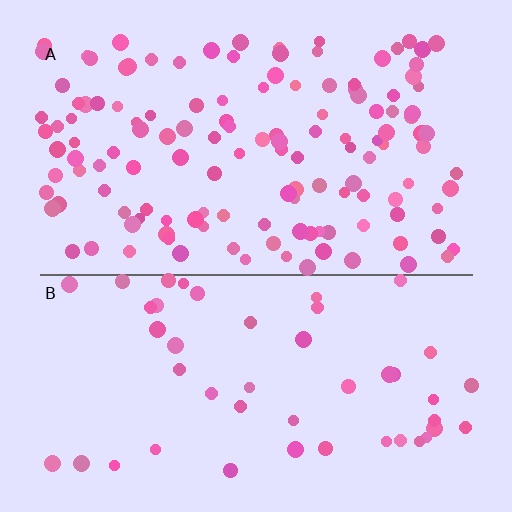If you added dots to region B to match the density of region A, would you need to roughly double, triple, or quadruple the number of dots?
Approximately triple.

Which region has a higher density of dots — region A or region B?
A (the top).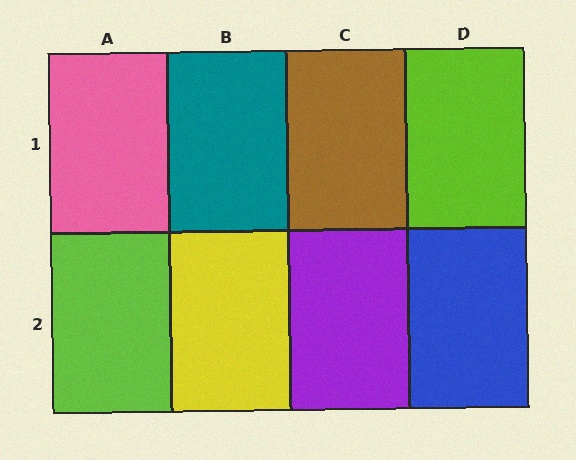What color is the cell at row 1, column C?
Brown.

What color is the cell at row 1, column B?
Teal.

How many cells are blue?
1 cell is blue.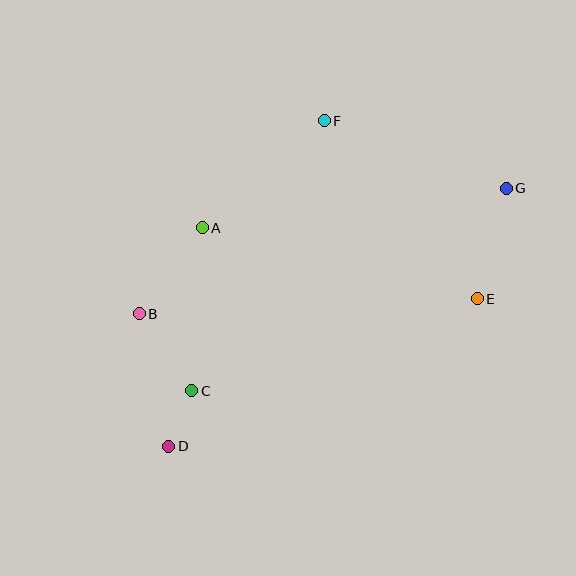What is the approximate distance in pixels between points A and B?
The distance between A and B is approximately 107 pixels.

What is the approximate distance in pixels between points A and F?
The distance between A and F is approximately 162 pixels.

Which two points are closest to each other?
Points C and D are closest to each other.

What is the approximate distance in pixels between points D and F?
The distance between D and F is approximately 361 pixels.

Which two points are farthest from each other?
Points D and G are farthest from each other.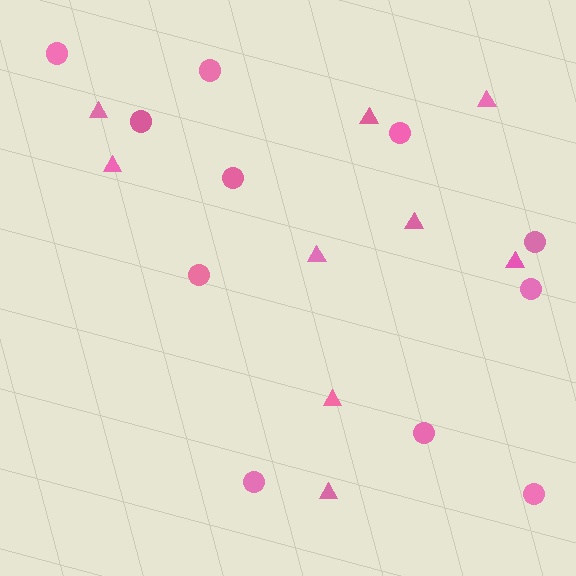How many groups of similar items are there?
There are 2 groups: one group of triangles (9) and one group of circles (11).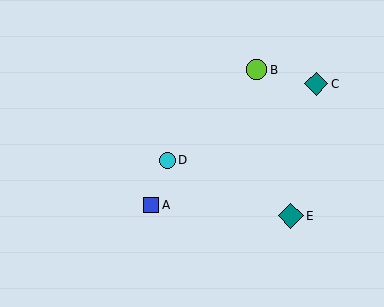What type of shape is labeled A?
Shape A is a blue square.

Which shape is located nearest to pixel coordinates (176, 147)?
The cyan circle (labeled D) at (167, 160) is nearest to that location.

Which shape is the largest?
The teal diamond (labeled E) is the largest.